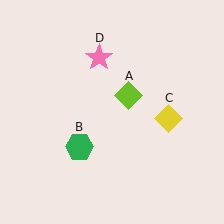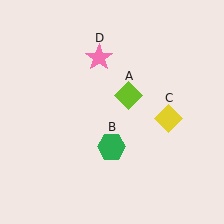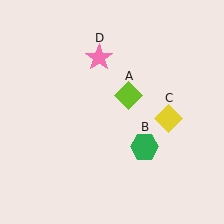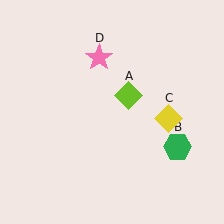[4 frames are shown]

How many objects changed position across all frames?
1 object changed position: green hexagon (object B).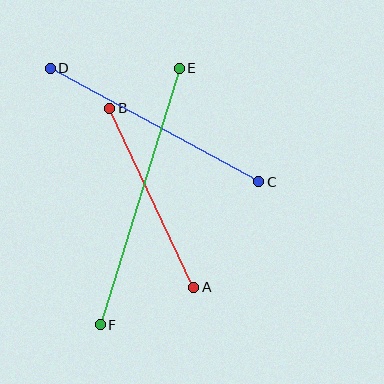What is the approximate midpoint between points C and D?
The midpoint is at approximately (155, 125) pixels.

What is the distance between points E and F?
The distance is approximately 268 pixels.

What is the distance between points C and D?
The distance is approximately 237 pixels.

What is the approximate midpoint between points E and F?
The midpoint is at approximately (140, 196) pixels.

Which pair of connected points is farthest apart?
Points E and F are farthest apart.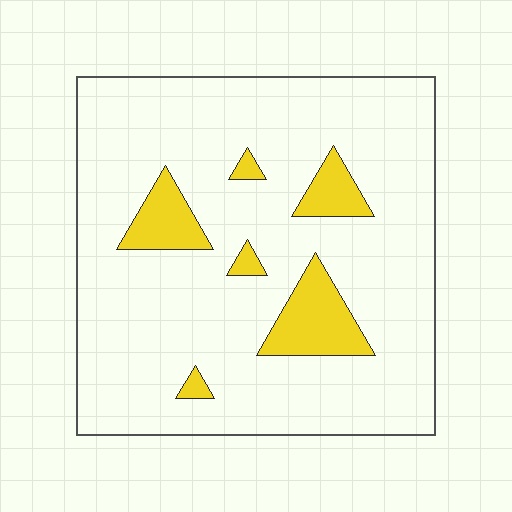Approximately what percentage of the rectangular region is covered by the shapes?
Approximately 10%.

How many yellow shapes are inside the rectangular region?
6.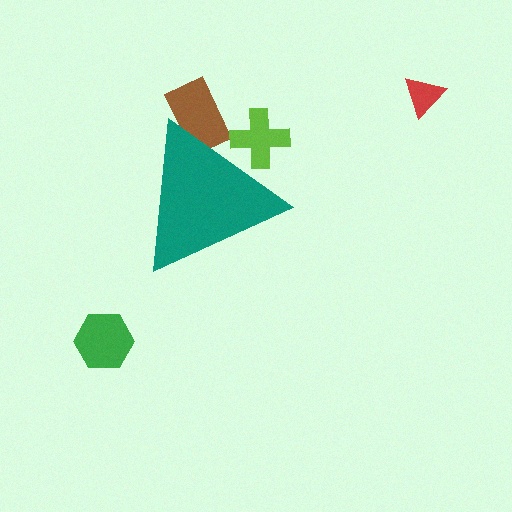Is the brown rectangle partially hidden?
Yes, the brown rectangle is partially hidden behind the teal triangle.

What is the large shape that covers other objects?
A teal triangle.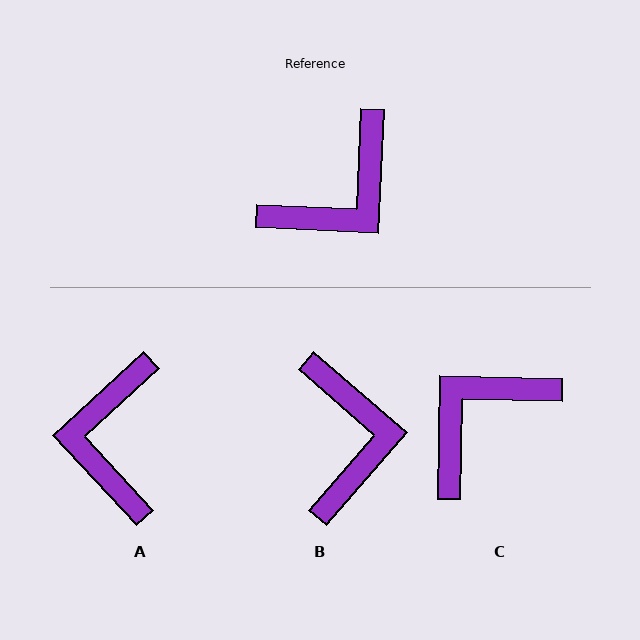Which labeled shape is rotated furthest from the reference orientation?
C, about 179 degrees away.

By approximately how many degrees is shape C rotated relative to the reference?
Approximately 179 degrees clockwise.